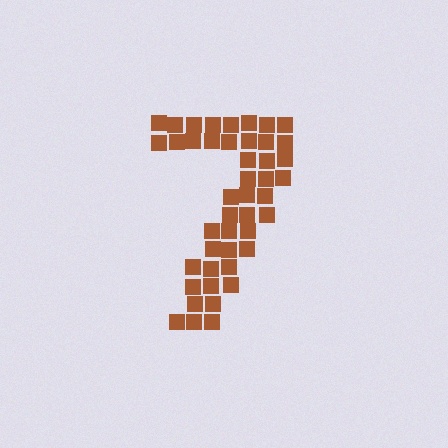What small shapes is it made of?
It is made of small squares.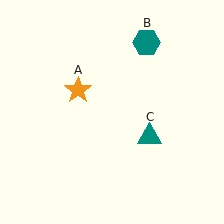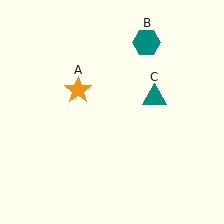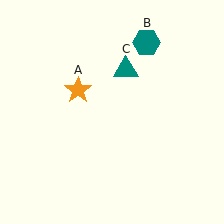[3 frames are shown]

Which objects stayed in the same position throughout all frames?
Orange star (object A) and teal hexagon (object B) remained stationary.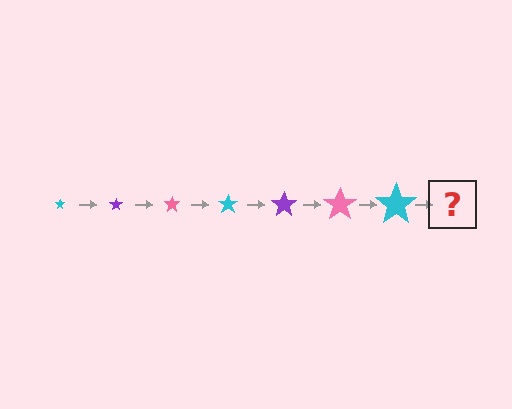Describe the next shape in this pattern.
It should be a purple star, larger than the previous one.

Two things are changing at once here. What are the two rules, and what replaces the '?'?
The two rules are that the star grows larger each step and the color cycles through cyan, purple, and pink. The '?' should be a purple star, larger than the previous one.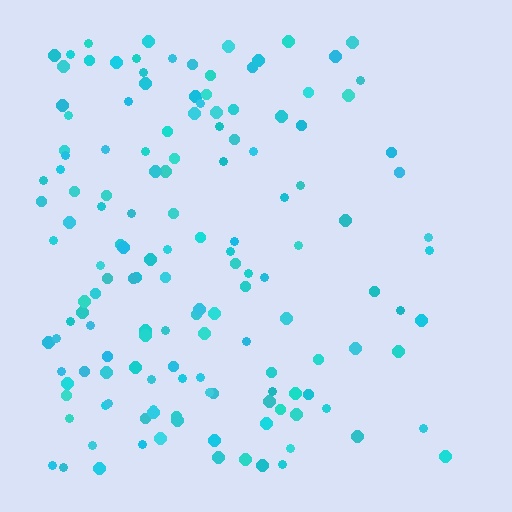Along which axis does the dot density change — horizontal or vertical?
Horizontal.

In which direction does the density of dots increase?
From right to left, with the left side densest.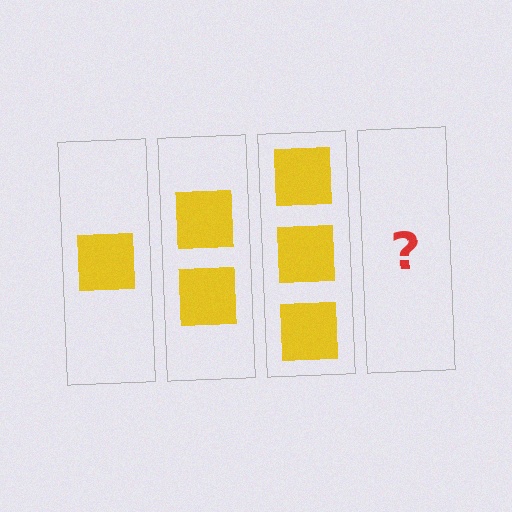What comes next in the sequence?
The next element should be 4 squares.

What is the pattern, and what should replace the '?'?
The pattern is that each step adds one more square. The '?' should be 4 squares.